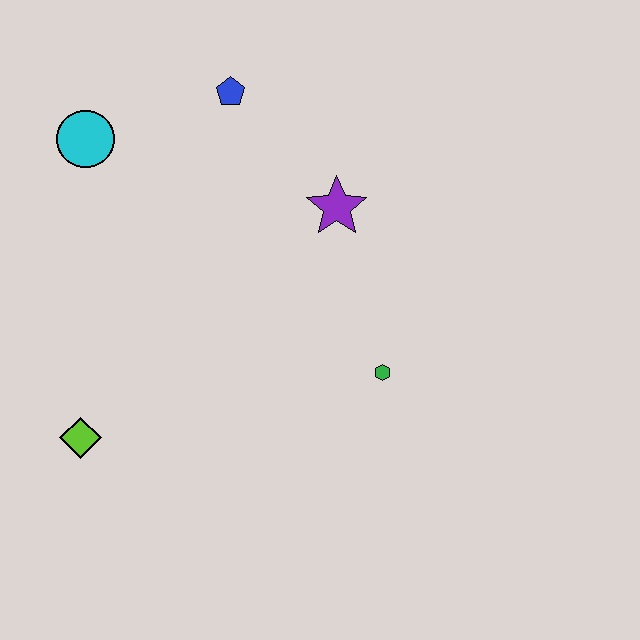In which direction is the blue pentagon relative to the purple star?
The blue pentagon is above the purple star.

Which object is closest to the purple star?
The blue pentagon is closest to the purple star.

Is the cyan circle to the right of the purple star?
No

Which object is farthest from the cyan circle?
The green hexagon is farthest from the cyan circle.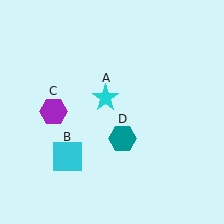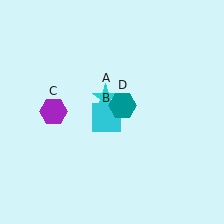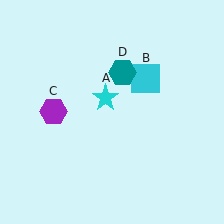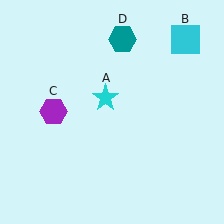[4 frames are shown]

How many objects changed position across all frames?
2 objects changed position: cyan square (object B), teal hexagon (object D).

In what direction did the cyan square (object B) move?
The cyan square (object B) moved up and to the right.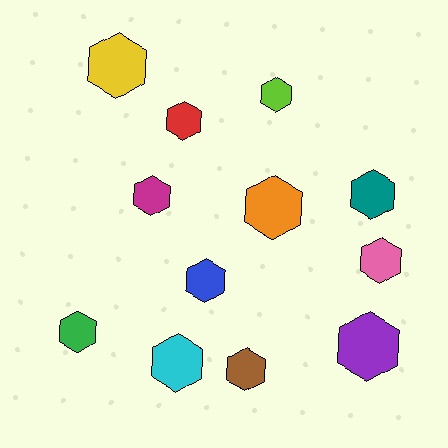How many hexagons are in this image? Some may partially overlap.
There are 12 hexagons.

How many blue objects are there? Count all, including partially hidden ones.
There is 1 blue object.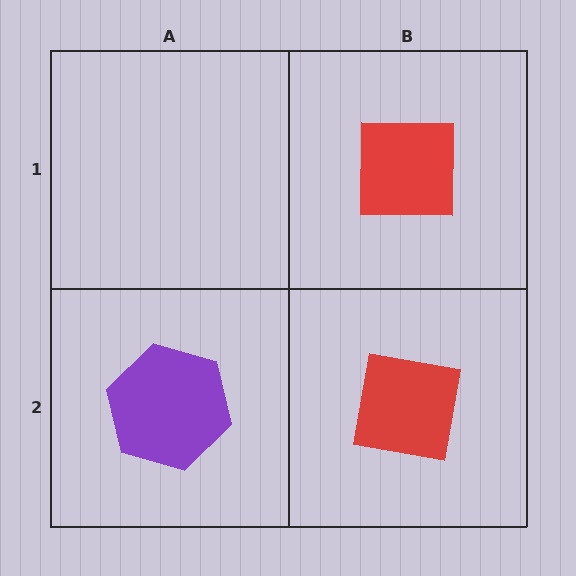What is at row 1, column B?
A red square.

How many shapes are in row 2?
2 shapes.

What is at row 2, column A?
A purple hexagon.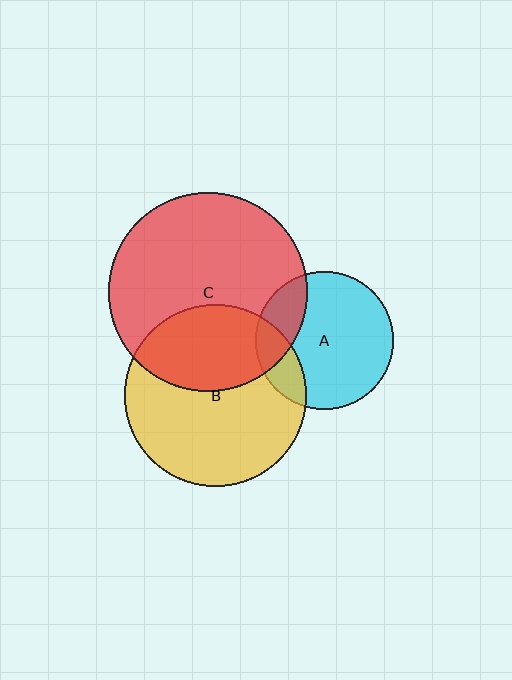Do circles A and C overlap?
Yes.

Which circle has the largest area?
Circle C (red).